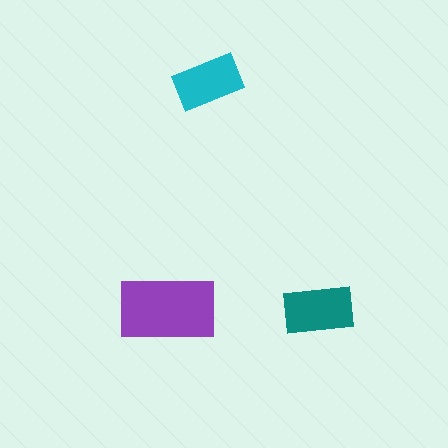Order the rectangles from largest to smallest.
the purple one, the teal one, the cyan one.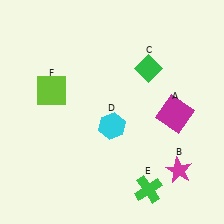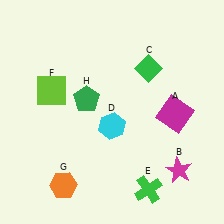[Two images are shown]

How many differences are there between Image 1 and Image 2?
There are 2 differences between the two images.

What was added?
An orange hexagon (G), a green pentagon (H) were added in Image 2.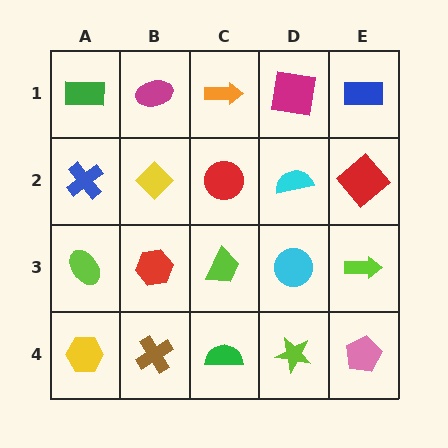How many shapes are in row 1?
5 shapes.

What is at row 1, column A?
A green rectangle.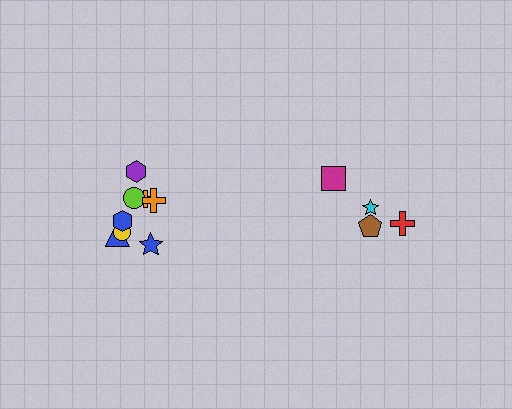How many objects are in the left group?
There are 8 objects.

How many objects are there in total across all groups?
There are 12 objects.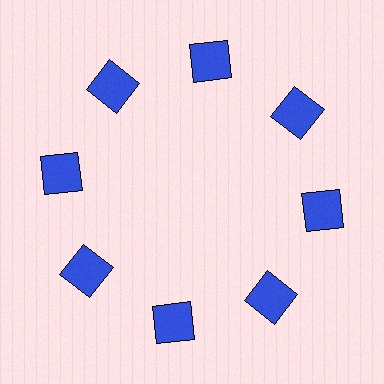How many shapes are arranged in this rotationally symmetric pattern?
There are 8 shapes, arranged in 8 groups of 1.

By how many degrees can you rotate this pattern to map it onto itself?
The pattern maps onto itself every 45 degrees of rotation.